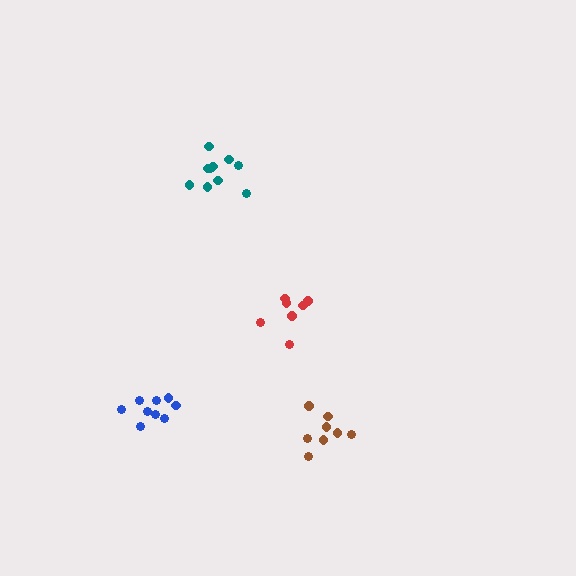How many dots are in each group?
Group 1: 7 dots, Group 2: 8 dots, Group 3: 9 dots, Group 4: 10 dots (34 total).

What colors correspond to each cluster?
The clusters are colored: red, brown, blue, teal.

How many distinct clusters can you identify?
There are 4 distinct clusters.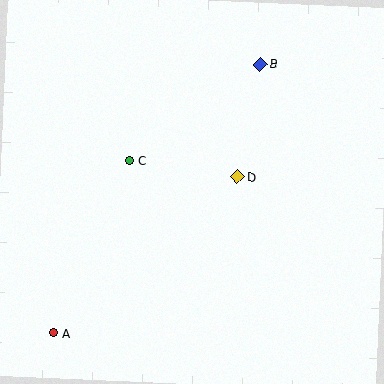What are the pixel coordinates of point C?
Point C is at (130, 161).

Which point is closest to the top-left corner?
Point C is closest to the top-left corner.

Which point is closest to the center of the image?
Point D at (237, 177) is closest to the center.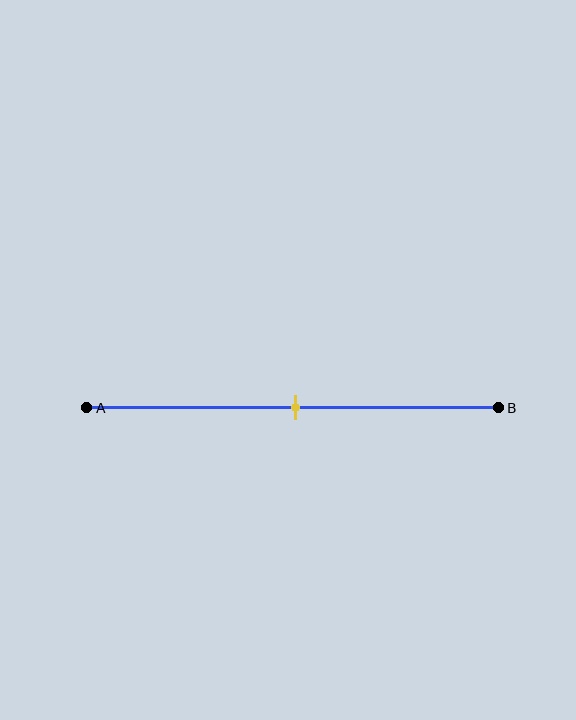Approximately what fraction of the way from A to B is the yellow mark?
The yellow mark is approximately 50% of the way from A to B.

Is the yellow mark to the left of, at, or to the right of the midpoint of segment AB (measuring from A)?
The yellow mark is approximately at the midpoint of segment AB.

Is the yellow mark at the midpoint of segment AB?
Yes, the mark is approximately at the midpoint.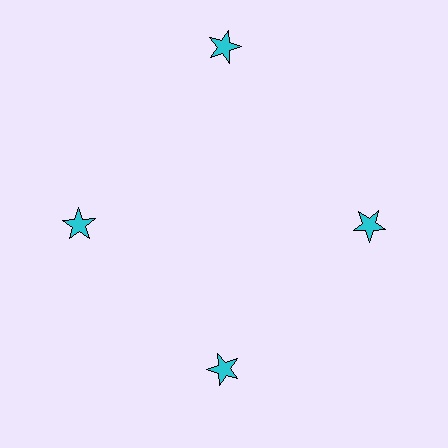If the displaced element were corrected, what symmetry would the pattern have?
It would have 4-fold rotational symmetry — the pattern would map onto itself every 90 degrees.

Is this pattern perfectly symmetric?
No. The 4 cyan stars are arranged in a ring, but one element near the 12 o'clock position is pushed outward from the center, breaking the 4-fold rotational symmetry.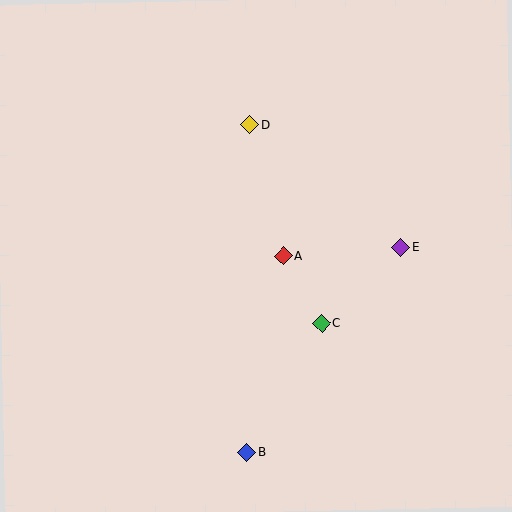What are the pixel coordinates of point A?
Point A is at (283, 256).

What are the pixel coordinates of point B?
Point B is at (247, 452).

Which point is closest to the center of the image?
Point A at (283, 256) is closest to the center.